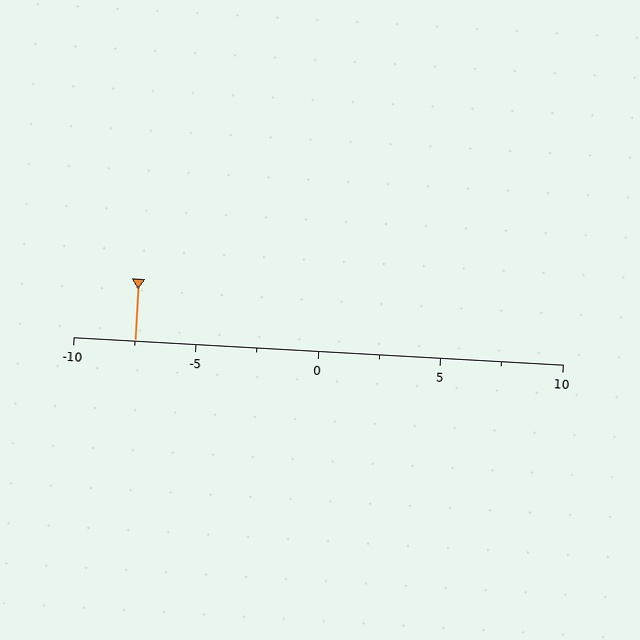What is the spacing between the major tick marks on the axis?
The major ticks are spaced 5 apart.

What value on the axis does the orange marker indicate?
The marker indicates approximately -7.5.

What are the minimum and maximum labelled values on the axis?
The axis runs from -10 to 10.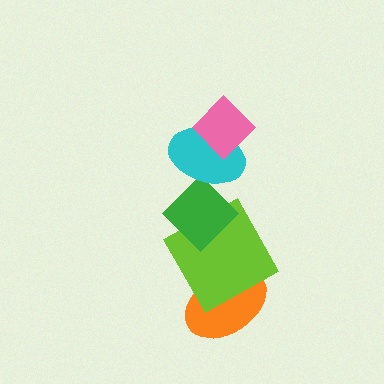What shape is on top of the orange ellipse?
The lime square is on top of the orange ellipse.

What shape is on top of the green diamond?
The cyan ellipse is on top of the green diamond.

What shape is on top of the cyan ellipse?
The pink diamond is on top of the cyan ellipse.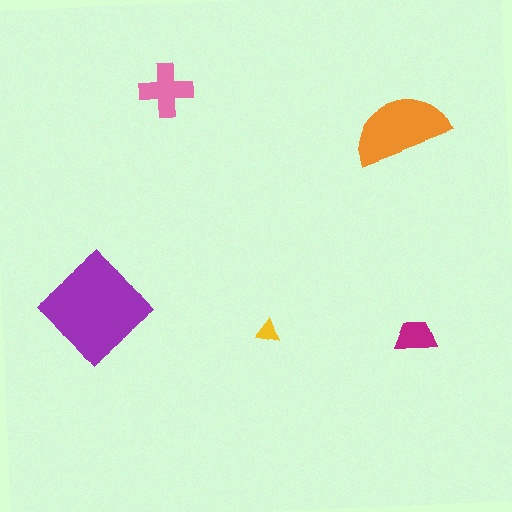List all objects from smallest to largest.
The yellow triangle, the magenta trapezoid, the pink cross, the orange semicircle, the purple diamond.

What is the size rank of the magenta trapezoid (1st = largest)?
4th.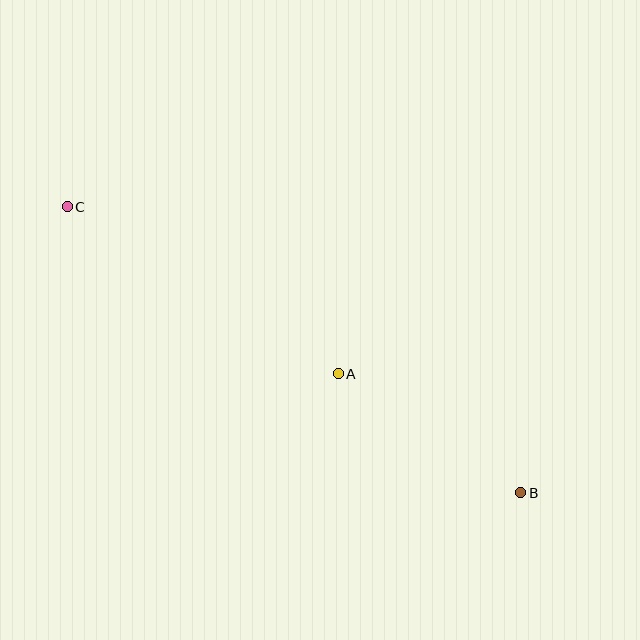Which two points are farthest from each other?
Points B and C are farthest from each other.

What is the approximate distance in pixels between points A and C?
The distance between A and C is approximately 318 pixels.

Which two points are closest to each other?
Points A and B are closest to each other.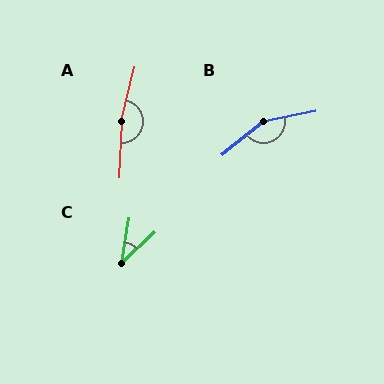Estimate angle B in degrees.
Approximately 152 degrees.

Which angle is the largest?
A, at approximately 169 degrees.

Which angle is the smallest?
C, at approximately 38 degrees.